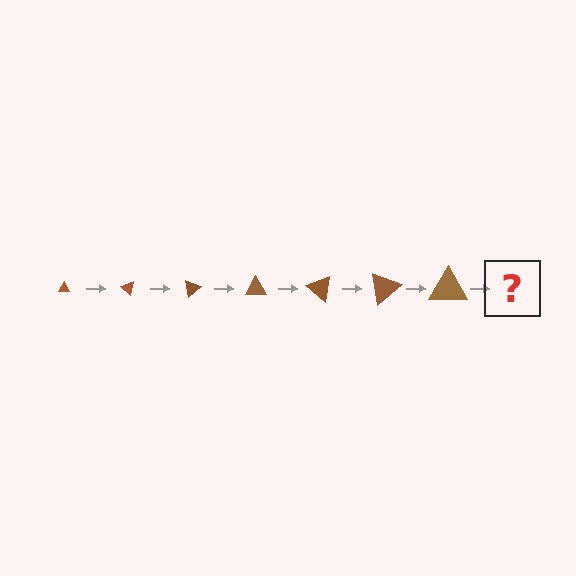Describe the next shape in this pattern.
It should be a triangle, larger than the previous one and rotated 280 degrees from the start.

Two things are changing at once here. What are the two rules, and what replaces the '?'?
The two rules are that the triangle grows larger each step and it rotates 40 degrees each step. The '?' should be a triangle, larger than the previous one and rotated 280 degrees from the start.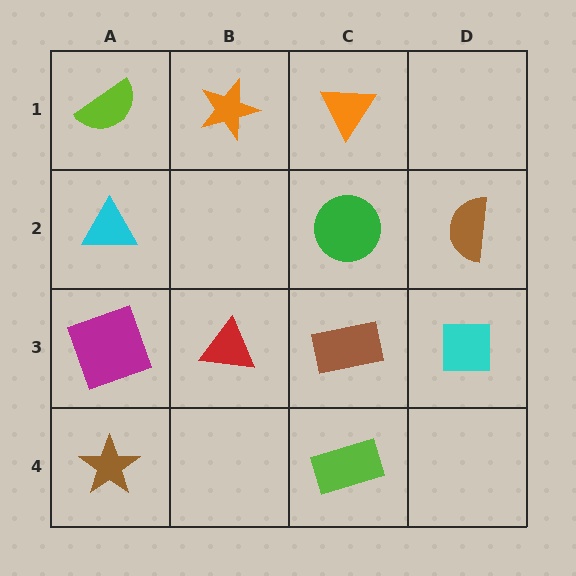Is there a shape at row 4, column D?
No, that cell is empty.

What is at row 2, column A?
A cyan triangle.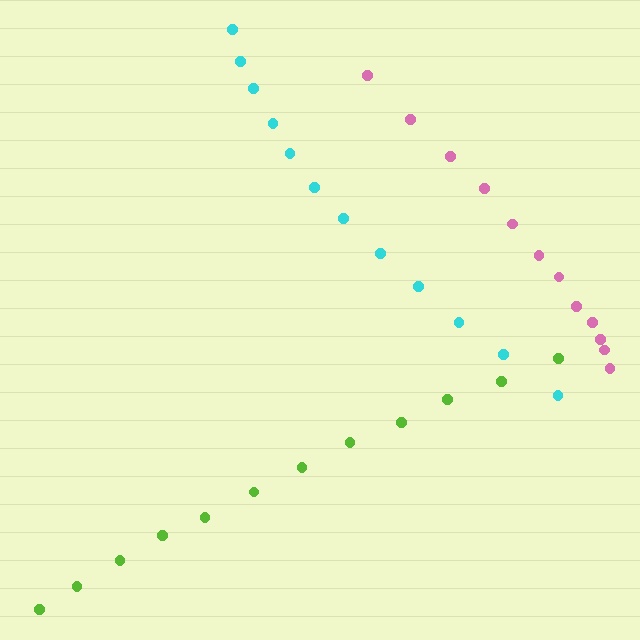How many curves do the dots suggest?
There are 3 distinct paths.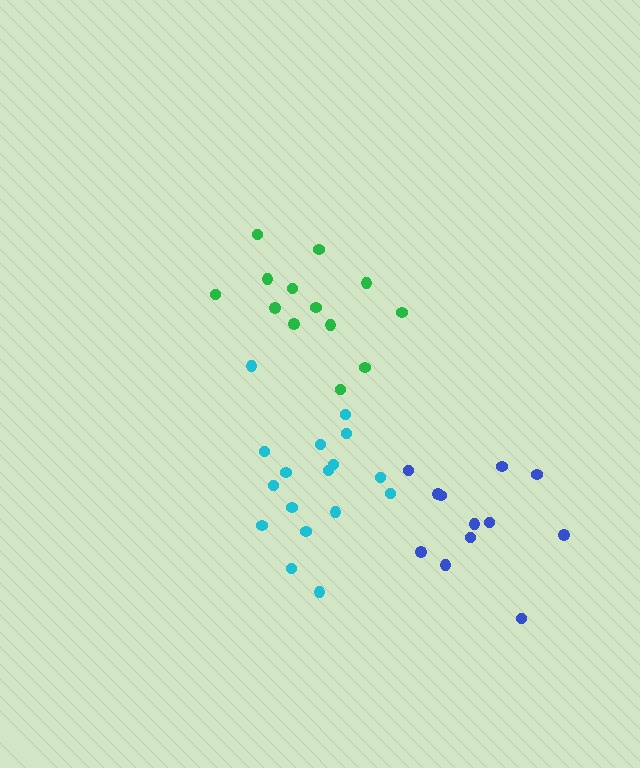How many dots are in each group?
Group 1: 13 dots, Group 2: 17 dots, Group 3: 12 dots (42 total).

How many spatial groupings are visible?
There are 3 spatial groupings.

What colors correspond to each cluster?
The clusters are colored: green, cyan, blue.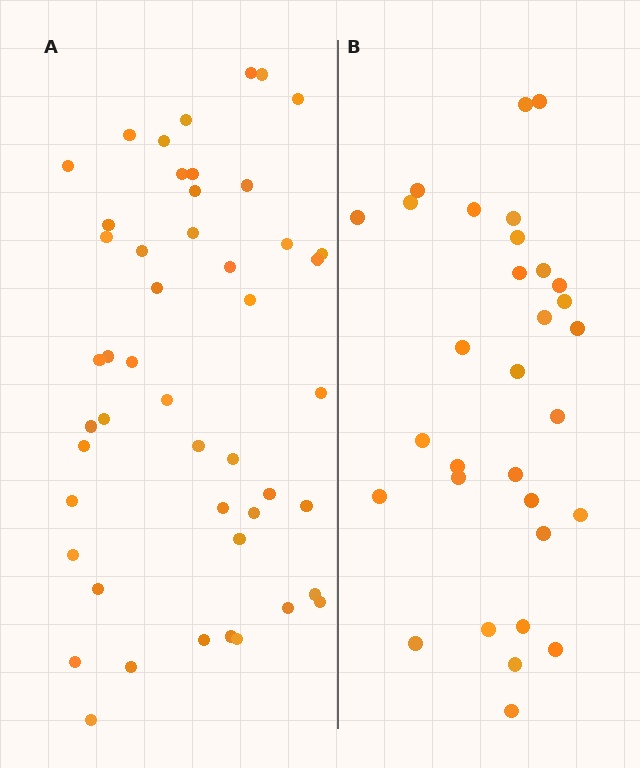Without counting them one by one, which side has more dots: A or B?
Region A (the left region) has more dots.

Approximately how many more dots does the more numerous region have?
Region A has approximately 15 more dots than region B.